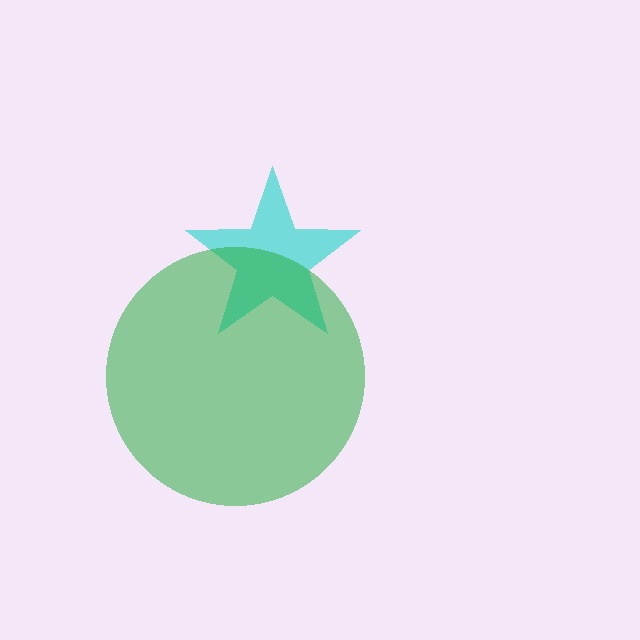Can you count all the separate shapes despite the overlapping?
Yes, there are 2 separate shapes.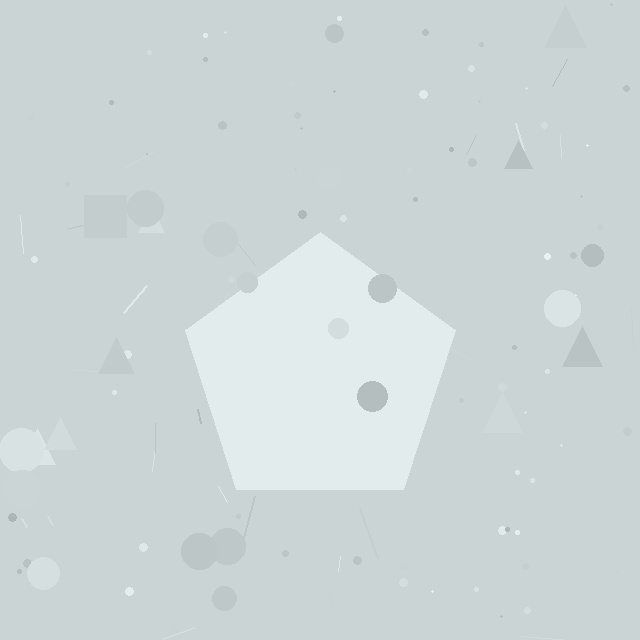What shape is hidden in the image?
A pentagon is hidden in the image.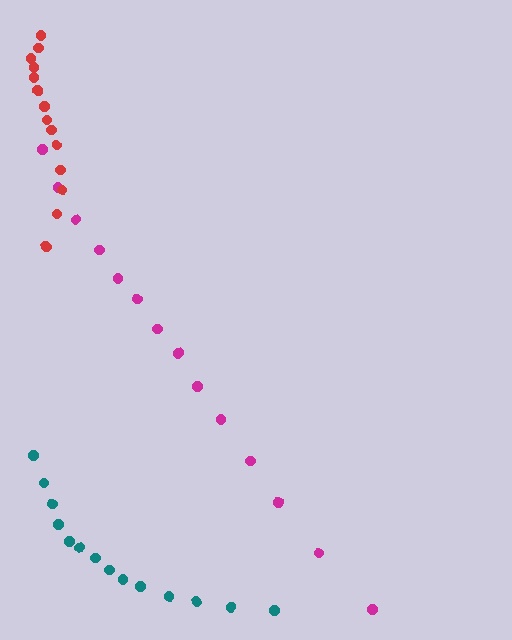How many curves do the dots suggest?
There are 3 distinct paths.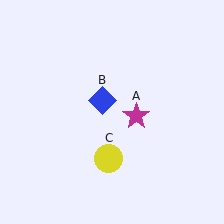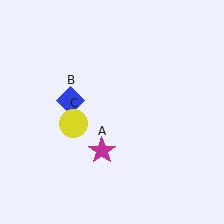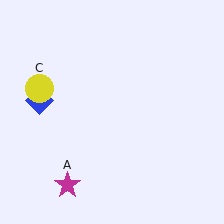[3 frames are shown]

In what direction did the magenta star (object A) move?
The magenta star (object A) moved down and to the left.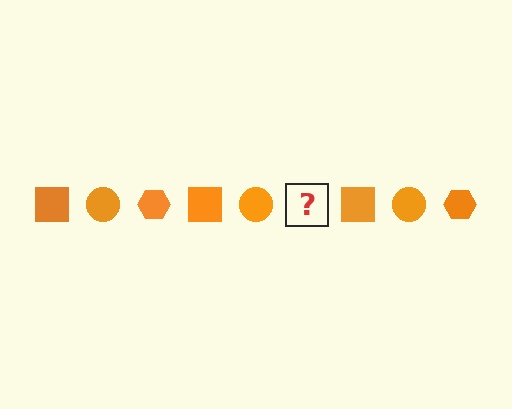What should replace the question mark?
The question mark should be replaced with an orange hexagon.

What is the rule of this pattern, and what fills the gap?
The rule is that the pattern cycles through square, circle, hexagon shapes in orange. The gap should be filled with an orange hexagon.